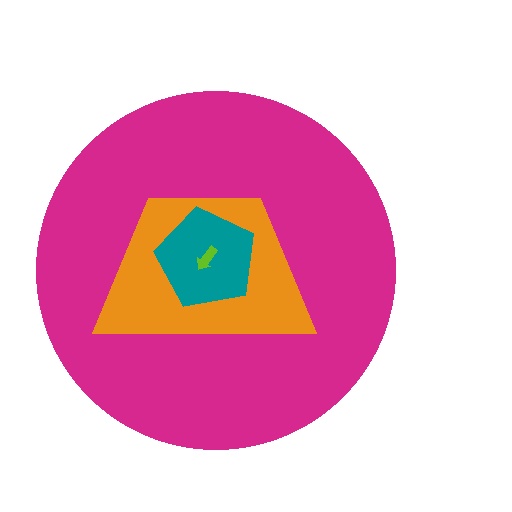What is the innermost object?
The lime arrow.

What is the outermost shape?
The magenta circle.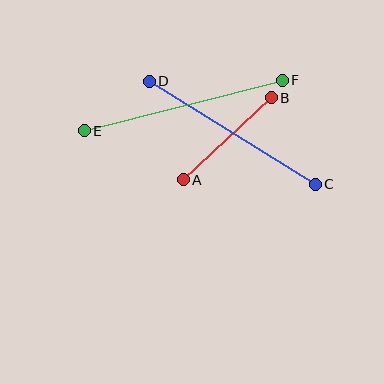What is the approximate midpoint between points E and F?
The midpoint is at approximately (183, 106) pixels.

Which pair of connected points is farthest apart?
Points E and F are farthest apart.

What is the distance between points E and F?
The distance is approximately 204 pixels.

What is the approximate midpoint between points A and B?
The midpoint is at approximately (227, 139) pixels.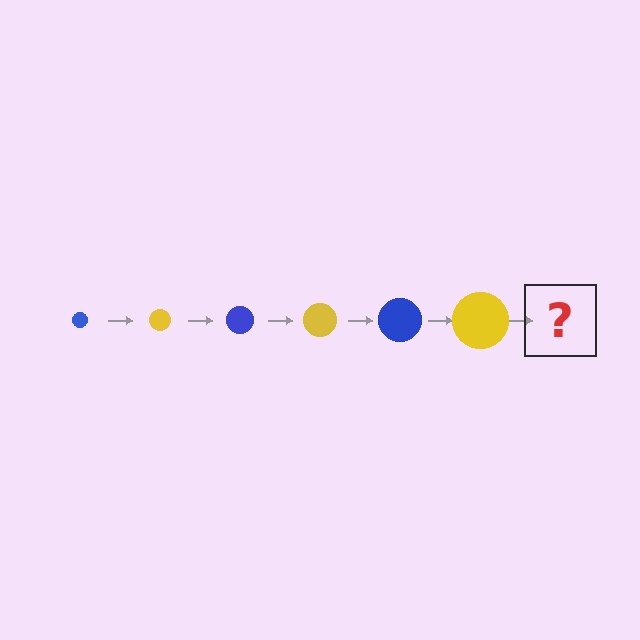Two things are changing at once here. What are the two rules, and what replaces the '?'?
The two rules are that the circle grows larger each step and the color cycles through blue and yellow. The '?' should be a blue circle, larger than the previous one.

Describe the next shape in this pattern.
It should be a blue circle, larger than the previous one.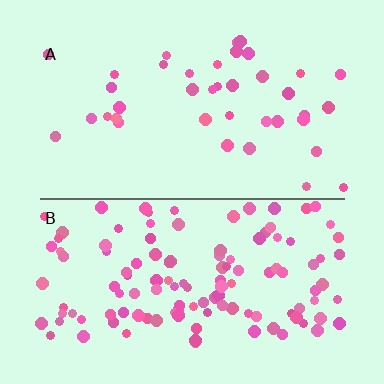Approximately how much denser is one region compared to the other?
Approximately 3.1× — region B over region A.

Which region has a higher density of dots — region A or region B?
B (the bottom).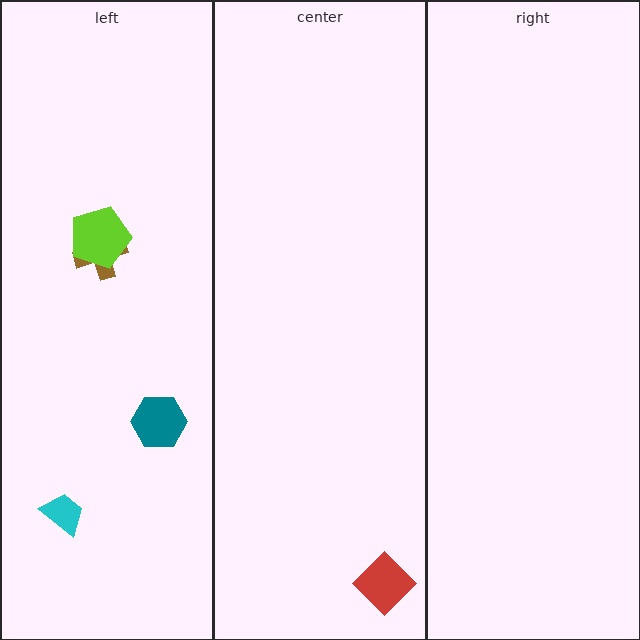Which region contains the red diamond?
The center region.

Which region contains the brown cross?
The left region.